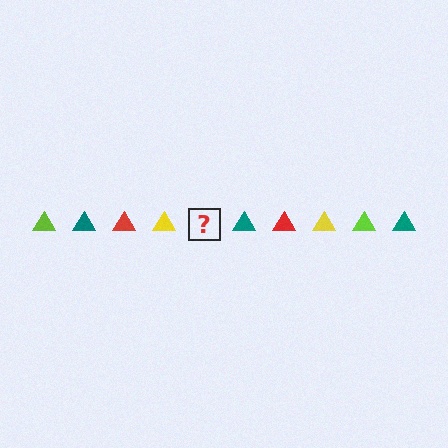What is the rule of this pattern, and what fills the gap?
The rule is that the pattern cycles through lime, teal, red, yellow triangles. The gap should be filled with a lime triangle.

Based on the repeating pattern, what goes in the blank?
The blank should be a lime triangle.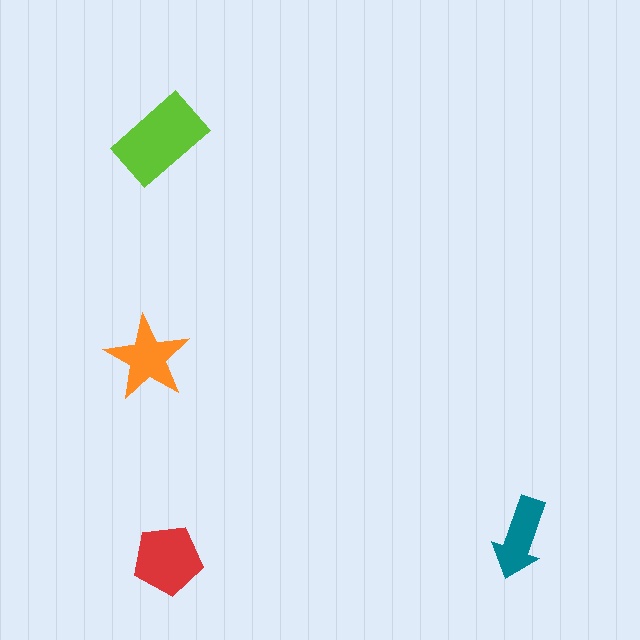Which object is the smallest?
The teal arrow.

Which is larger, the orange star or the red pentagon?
The red pentagon.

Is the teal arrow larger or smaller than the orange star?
Smaller.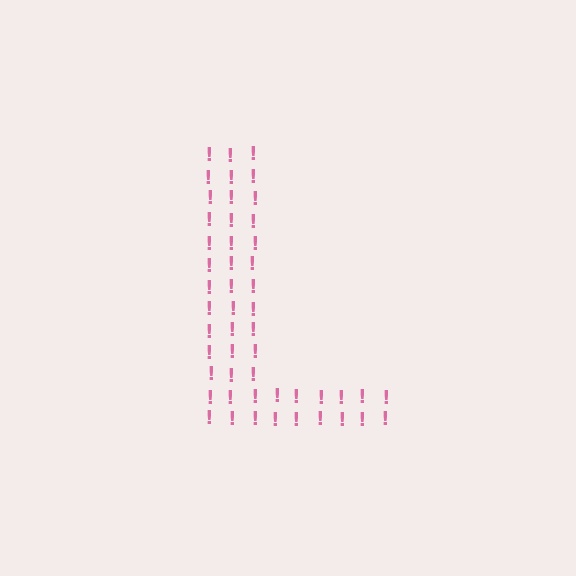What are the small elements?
The small elements are exclamation marks.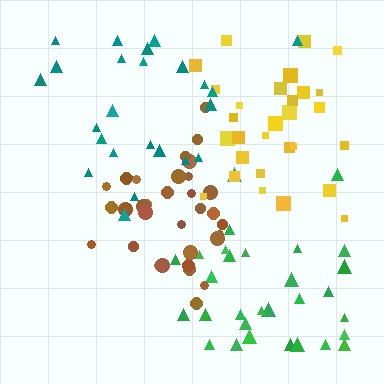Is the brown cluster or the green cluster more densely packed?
Brown.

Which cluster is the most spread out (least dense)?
Teal.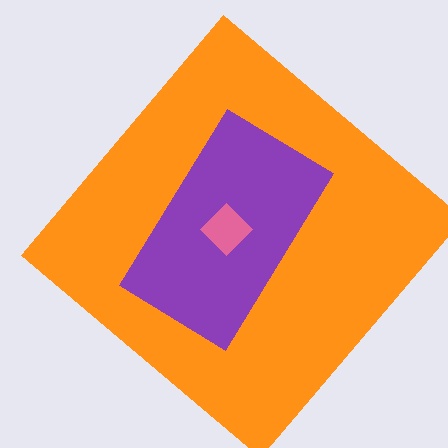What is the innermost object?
The pink diamond.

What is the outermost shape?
The orange diamond.